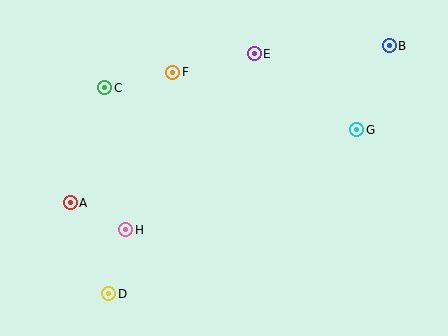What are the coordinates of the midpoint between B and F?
The midpoint between B and F is at (281, 59).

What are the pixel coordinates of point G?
Point G is at (357, 130).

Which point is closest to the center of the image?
Point F at (173, 72) is closest to the center.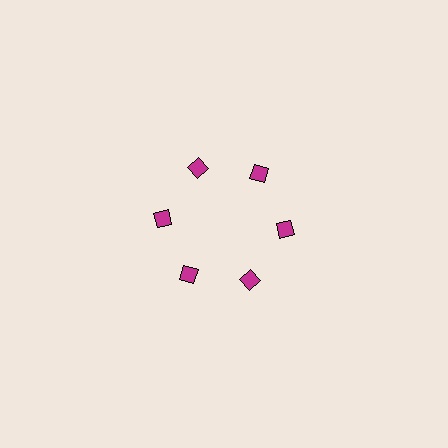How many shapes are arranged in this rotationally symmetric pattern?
There are 6 shapes, arranged in 6 groups of 1.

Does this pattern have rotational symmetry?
Yes, this pattern has 6-fold rotational symmetry. It looks the same after rotating 60 degrees around the center.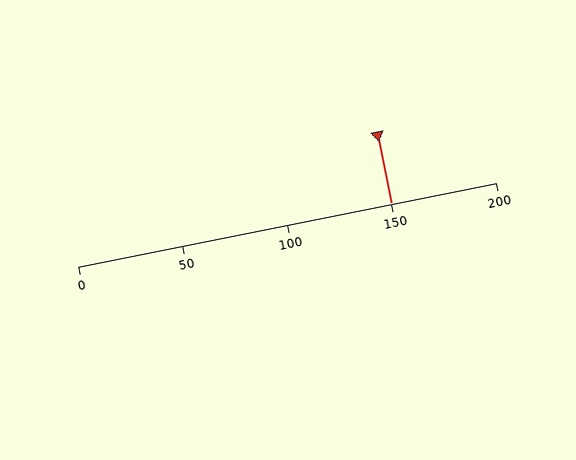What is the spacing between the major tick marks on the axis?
The major ticks are spaced 50 apart.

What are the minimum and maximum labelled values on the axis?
The axis runs from 0 to 200.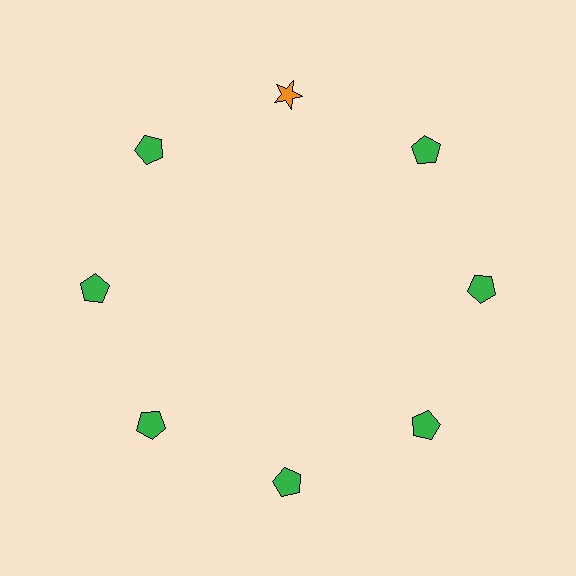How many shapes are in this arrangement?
There are 8 shapes arranged in a ring pattern.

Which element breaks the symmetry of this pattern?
The orange star at roughly the 12 o'clock position breaks the symmetry. All other shapes are green pentagons.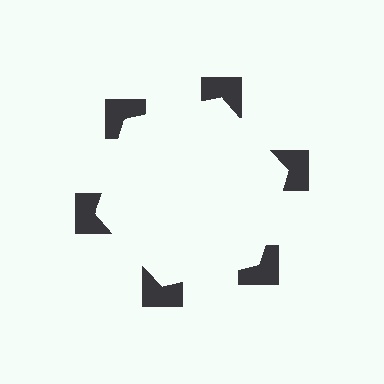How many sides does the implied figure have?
6 sides.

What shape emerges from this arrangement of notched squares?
An illusory hexagon — its edges are inferred from the aligned wedge cuts in the notched squares, not physically drawn.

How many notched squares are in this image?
There are 6 — one at each vertex of the illusory hexagon.